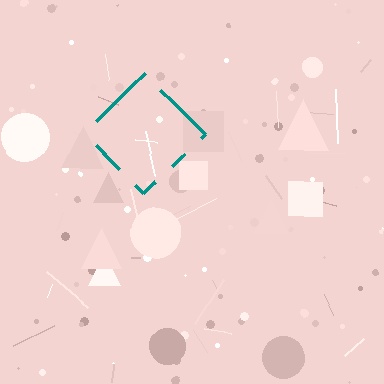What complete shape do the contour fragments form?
The contour fragments form a diamond.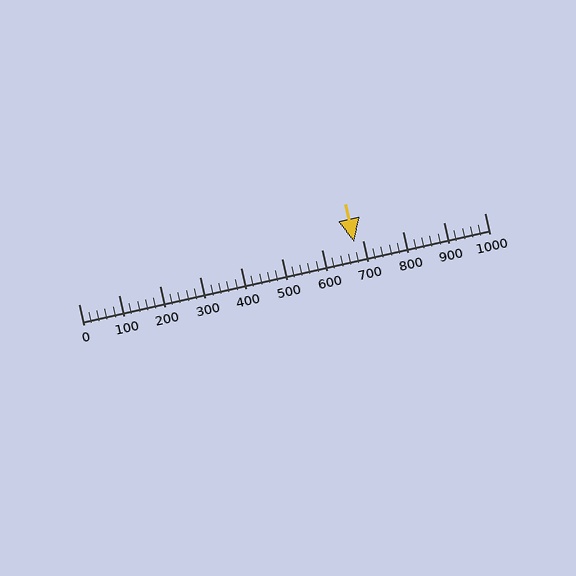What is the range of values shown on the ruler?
The ruler shows values from 0 to 1000.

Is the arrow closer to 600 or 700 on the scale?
The arrow is closer to 700.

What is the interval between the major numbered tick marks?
The major tick marks are spaced 100 units apart.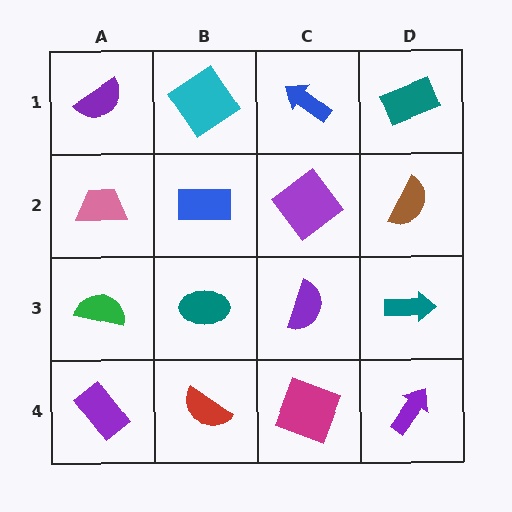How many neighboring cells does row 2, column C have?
4.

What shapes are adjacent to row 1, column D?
A brown semicircle (row 2, column D), a blue arrow (row 1, column C).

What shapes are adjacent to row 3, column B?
A blue rectangle (row 2, column B), a red semicircle (row 4, column B), a green semicircle (row 3, column A), a purple semicircle (row 3, column C).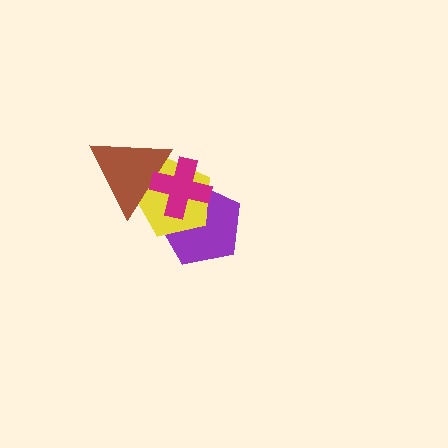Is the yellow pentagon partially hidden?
Yes, it is partially covered by another shape.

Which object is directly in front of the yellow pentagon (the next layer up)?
The brown triangle is directly in front of the yellow pentagon.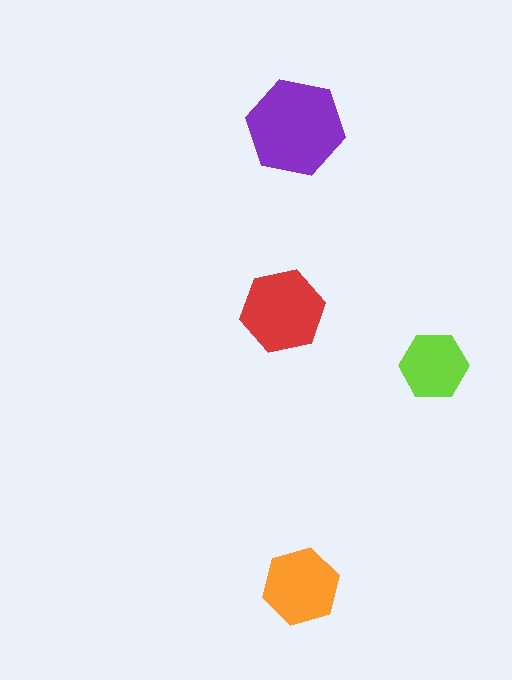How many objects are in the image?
There are 4 objects in the image.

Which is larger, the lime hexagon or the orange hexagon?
The orange one.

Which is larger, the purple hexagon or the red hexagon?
The purple one.